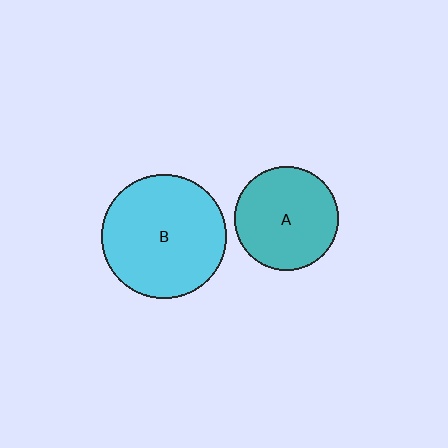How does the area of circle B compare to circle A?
Approximately 1.4 times.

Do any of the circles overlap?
No, none of the circles overlap.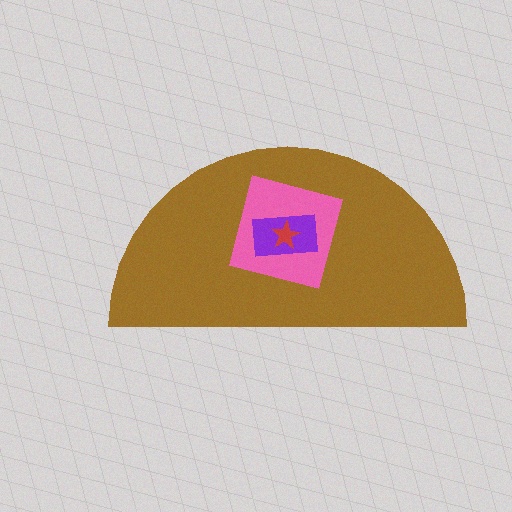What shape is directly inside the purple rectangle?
The red star.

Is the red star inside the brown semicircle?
Yes.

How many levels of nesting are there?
4.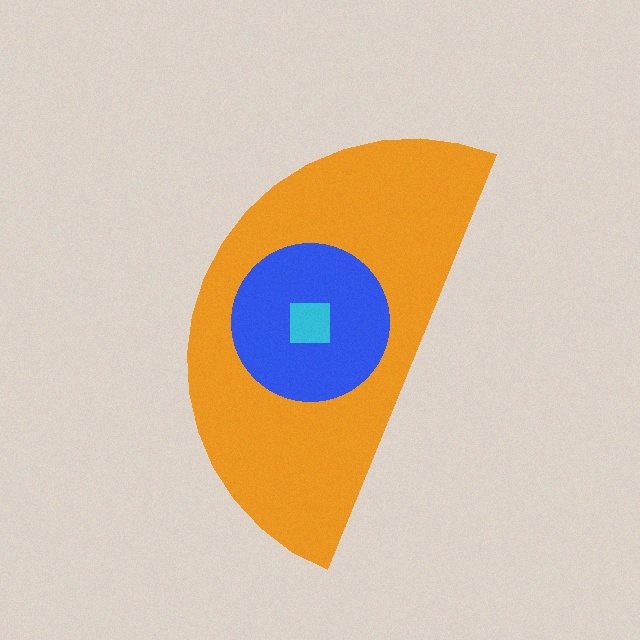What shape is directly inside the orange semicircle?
The blue circle.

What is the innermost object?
The cyan square.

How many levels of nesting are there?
3.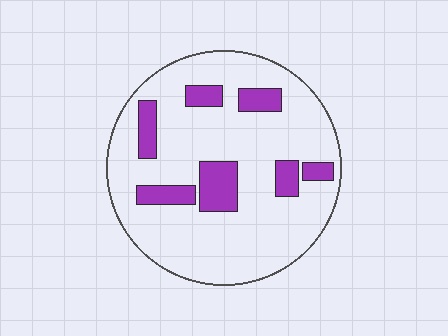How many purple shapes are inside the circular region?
7.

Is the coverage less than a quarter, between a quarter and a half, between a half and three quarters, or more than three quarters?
Less than a quarter.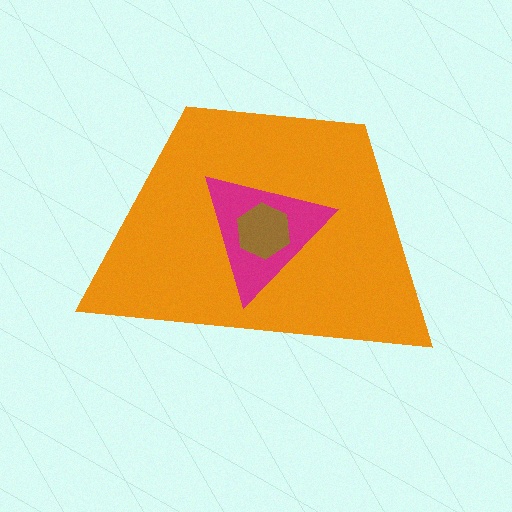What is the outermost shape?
The orange trapezoid.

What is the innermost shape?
The brown hexagon.